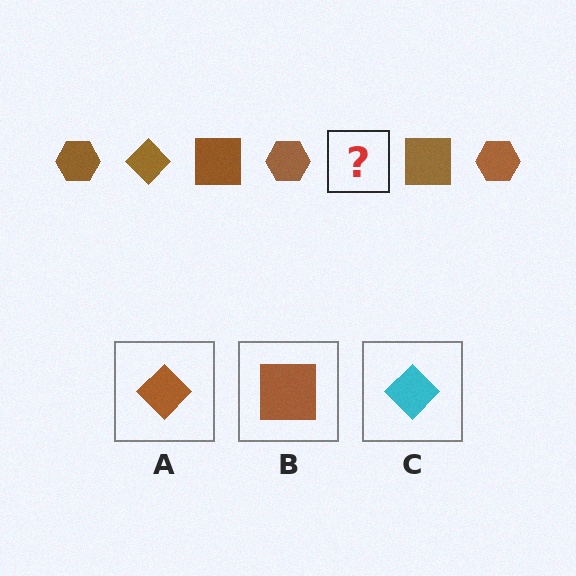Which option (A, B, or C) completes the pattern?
A.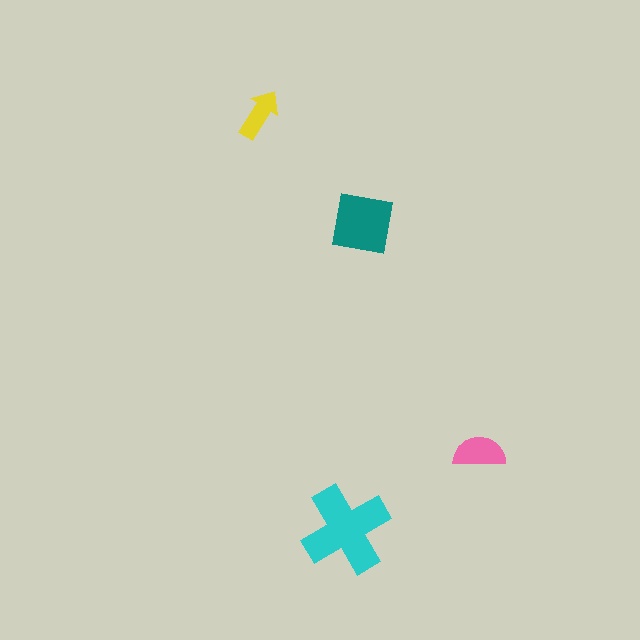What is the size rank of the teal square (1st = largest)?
2nd.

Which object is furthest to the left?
The yellow arrow is leftmost.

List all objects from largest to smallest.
The cyan cross, the teal square, the pink semicircle, the yellow arrow.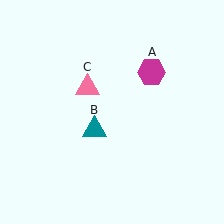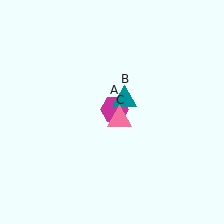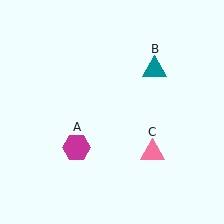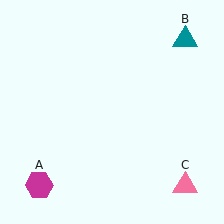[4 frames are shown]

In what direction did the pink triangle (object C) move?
The pink triangle (object C) moved down and to the right.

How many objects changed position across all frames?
3 objects changed position: magenta hexagon (object A), teal triangle (object B), pink triangle (object C).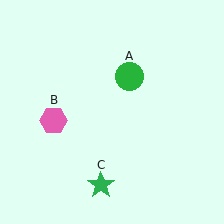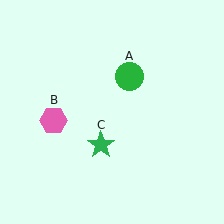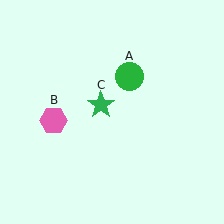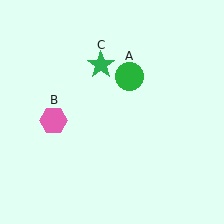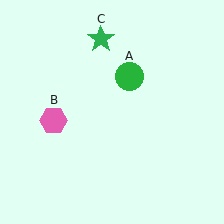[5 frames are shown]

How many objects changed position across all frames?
1 object changed position: green star (object C).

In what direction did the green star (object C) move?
The green star (object C) moved up.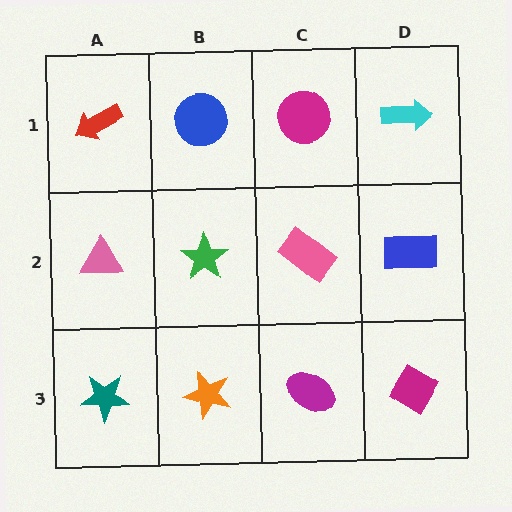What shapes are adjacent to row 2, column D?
A cyan arrow (row 1, column D), a magenta diamond (row 3, column D), a pink rectangle (row 2, column C).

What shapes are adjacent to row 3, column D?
A blue rectangle (row 2, column D), a magenta ellipse (row 3, column C).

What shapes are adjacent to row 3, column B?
A green star (row 2, column B), a teal star (row 3, column A), a magenta ellipse (row 3, column C).